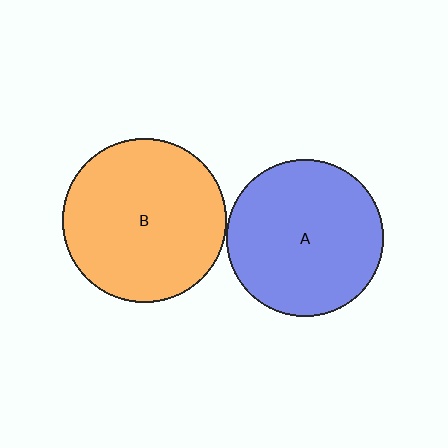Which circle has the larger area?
Circle B (orange).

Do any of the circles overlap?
No, none of the circles overlap.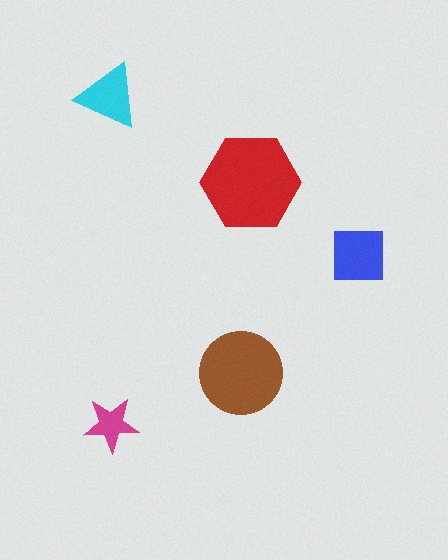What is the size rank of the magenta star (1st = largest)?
5th.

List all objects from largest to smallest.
The red hexagon, the brown circle, the blue square, the cyan triangle, the magenta star.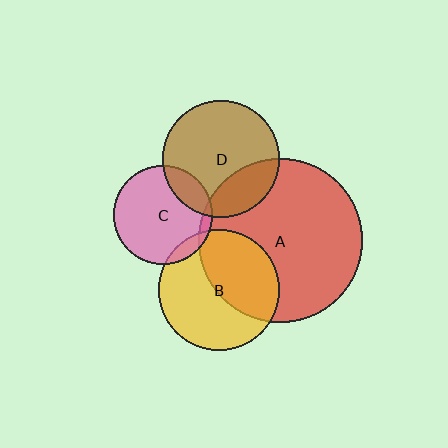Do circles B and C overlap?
Yes.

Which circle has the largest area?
Circle A (red).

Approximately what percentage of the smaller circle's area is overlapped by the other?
Approximately 10%.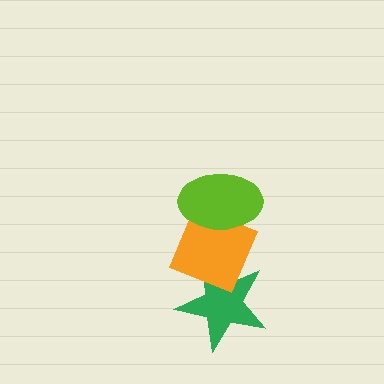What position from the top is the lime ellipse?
The lime ellipse is 1st from the top.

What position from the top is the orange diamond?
The orange diamond is 2nd from the top.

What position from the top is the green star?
The green star is 3rd from the top.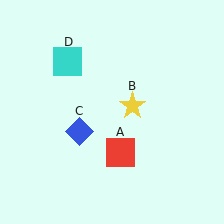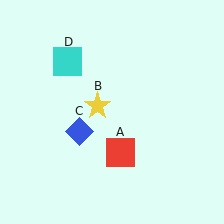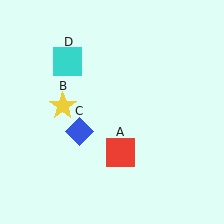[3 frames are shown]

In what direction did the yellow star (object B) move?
The yellow star (object B) moved left.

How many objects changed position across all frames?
1 object changed position: yellow star (object B).